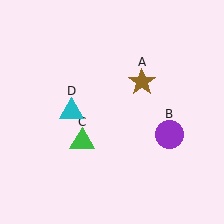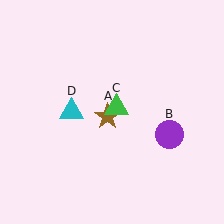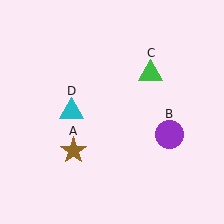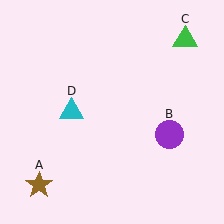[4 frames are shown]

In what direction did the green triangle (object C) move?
The green triangle (object C) moved up and to the right.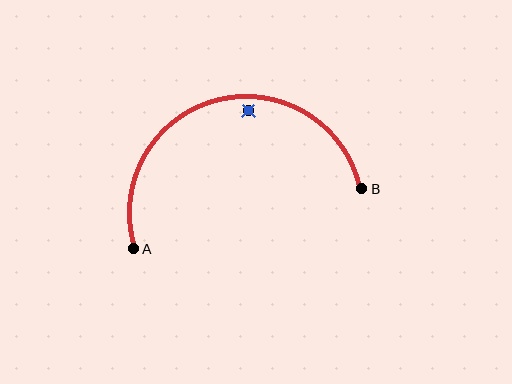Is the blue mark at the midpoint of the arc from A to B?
No — the blue mark does not lie on the arc at all. It sits slightly inside the curve.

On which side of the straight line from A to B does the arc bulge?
The arc bulges above the straight line connecting A and B.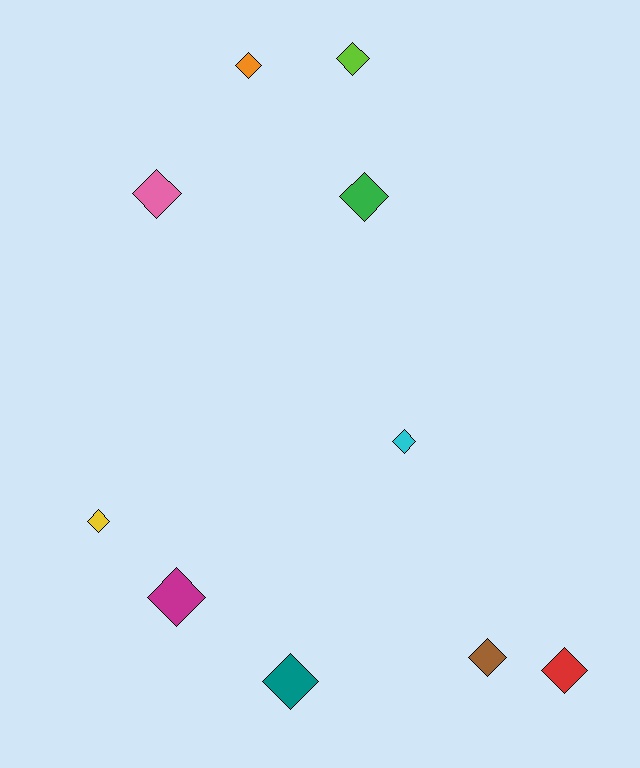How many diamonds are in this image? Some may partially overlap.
There are 10 diamonds.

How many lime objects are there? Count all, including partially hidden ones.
There is 1 lime object.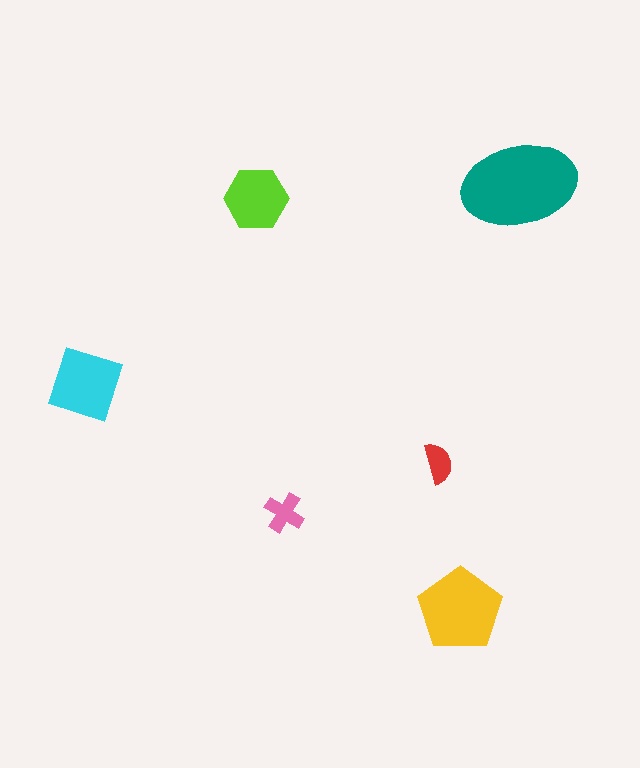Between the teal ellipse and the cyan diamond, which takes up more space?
The teal ellipse.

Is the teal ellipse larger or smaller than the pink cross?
Larger.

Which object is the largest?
The teal ellipse.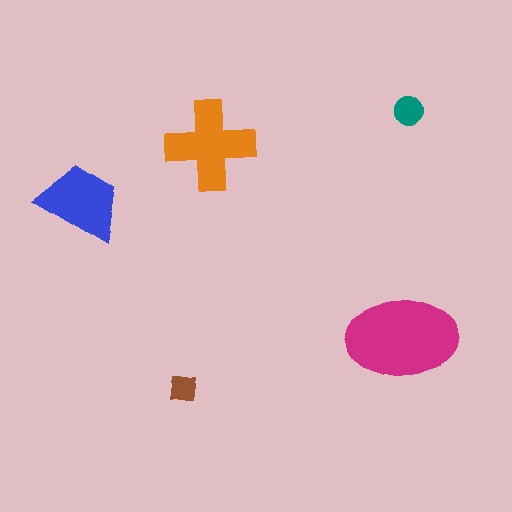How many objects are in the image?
There are 5 objects in the image.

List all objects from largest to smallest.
The magenta ellipse, the orange cross, the blue trapezoid, the teal circle, the brown square.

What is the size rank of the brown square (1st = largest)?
5th.